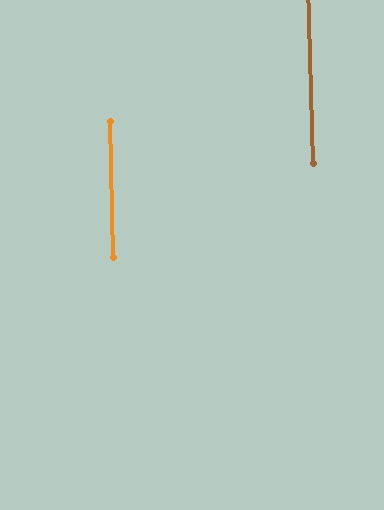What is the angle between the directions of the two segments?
Approximately 0 degrees.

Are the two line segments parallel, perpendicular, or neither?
Parallel — their directions differ by only 0.4°.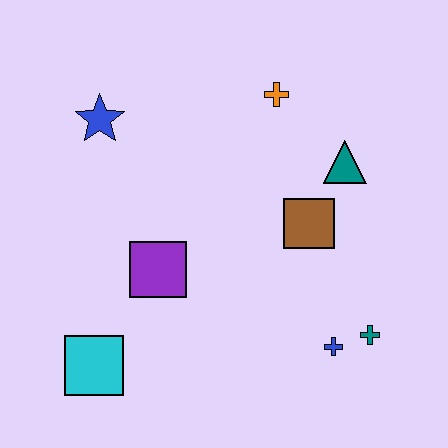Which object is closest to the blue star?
The purple square is closest to the blue star.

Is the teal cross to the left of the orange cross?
No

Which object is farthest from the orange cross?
The cyan square is farthest from the orange cross.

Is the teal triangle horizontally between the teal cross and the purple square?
Yes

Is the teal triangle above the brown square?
Yes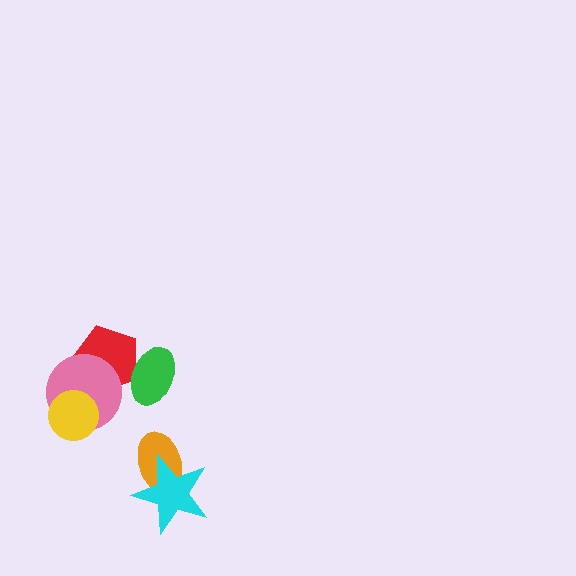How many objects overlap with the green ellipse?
1 object overlaps with the green ellipse.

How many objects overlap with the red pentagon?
2 objects overlap with the red pentagon.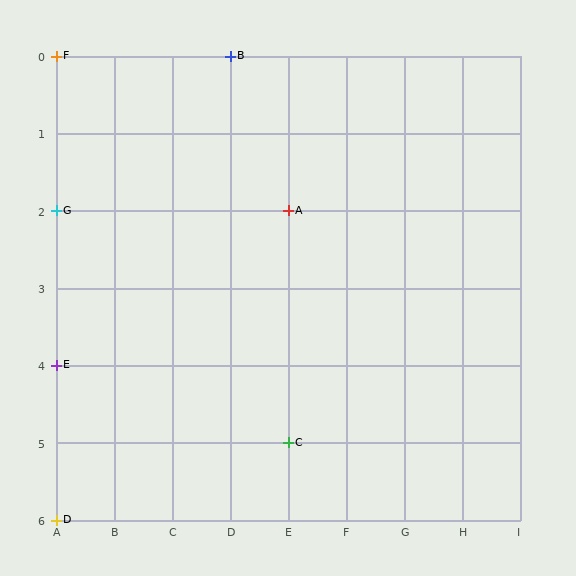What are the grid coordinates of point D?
Point D is at grid coordinates (A, 6).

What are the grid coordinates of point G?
Point G is at grid coordinates (A, 2).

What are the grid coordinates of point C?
Point C is at grid coordinates (E, 5).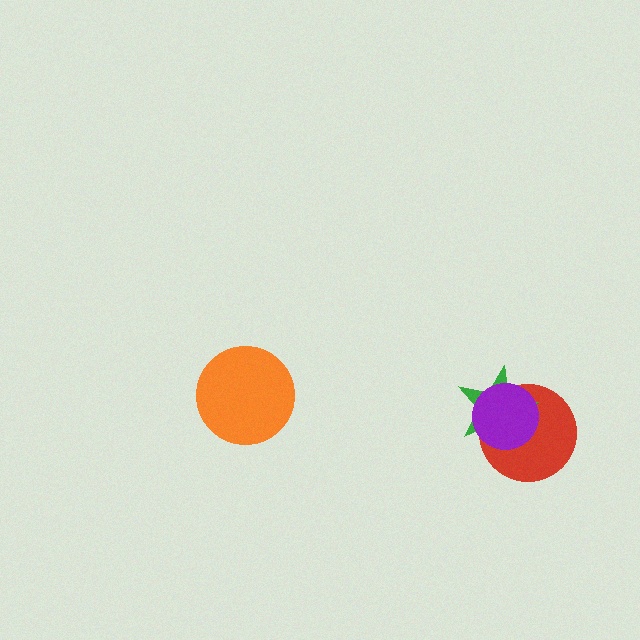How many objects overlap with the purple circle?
2 objects overlap with the purple circle.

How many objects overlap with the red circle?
2 objects overlap with the red circle.